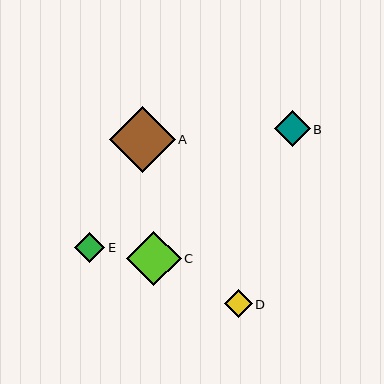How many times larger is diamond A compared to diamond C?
Diamond A is approximately 1.2 times the size of diamond C.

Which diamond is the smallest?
Diamond D is the smallest with a size of approximately 28 pixels.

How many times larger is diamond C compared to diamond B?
Diamond C is approximately 1.5 times the size of diamond B.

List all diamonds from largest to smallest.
From largest to smallest: A, C, B, E, D.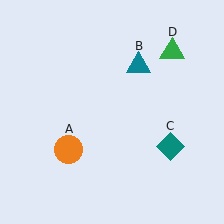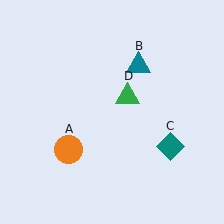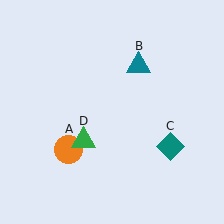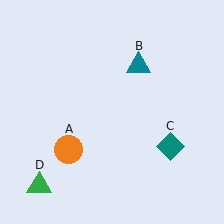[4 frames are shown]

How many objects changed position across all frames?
1 object changed position: green triangle (object D).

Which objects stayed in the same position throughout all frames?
Orange circle (object A) and teal triangle (object B) and teal diamond (object C) remained stationary.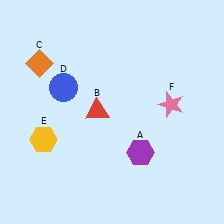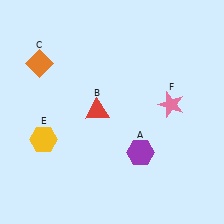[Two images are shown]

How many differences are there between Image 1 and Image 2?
There is 1 difference between the two images.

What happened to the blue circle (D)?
The blue circle (D) was removed in Image 2. It was in the top-left area of Image 1.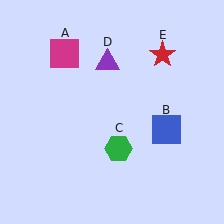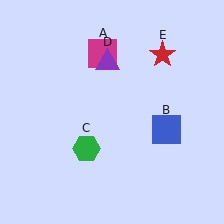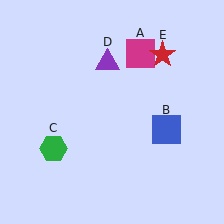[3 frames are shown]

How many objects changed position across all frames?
2 objects changed position: magenta square (object A), green hexagon (object C).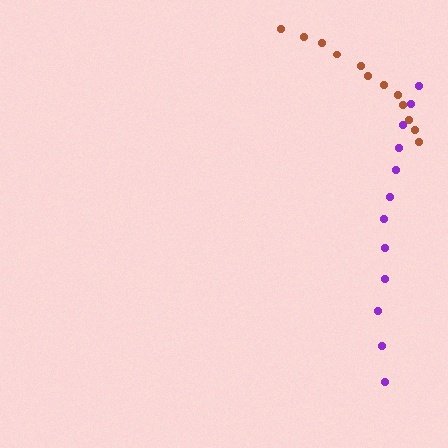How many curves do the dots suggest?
There are 2 distinct paths.